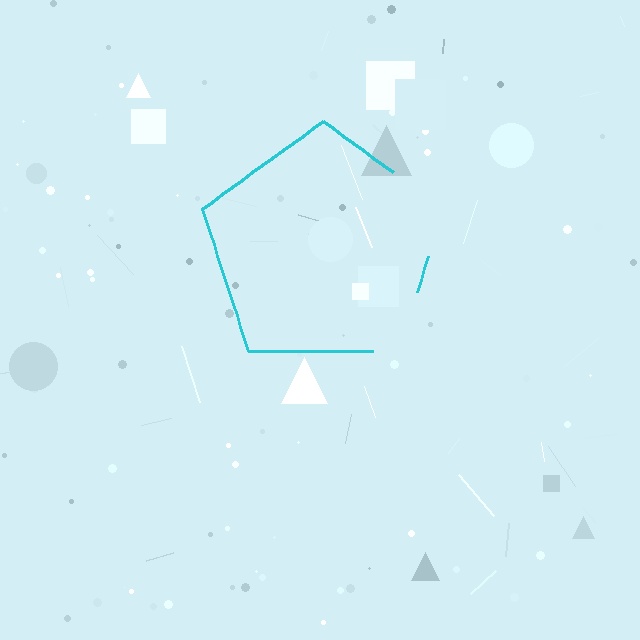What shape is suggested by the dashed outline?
The dashed outline suggests a pentagon.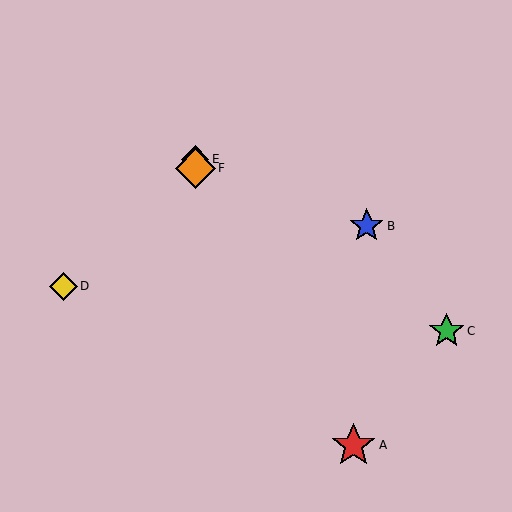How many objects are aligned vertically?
2 objects (E, F) are aligned vertically.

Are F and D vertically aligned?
No, F is at x≈195 and D is at x≈63.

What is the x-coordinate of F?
Object F is at x≈195.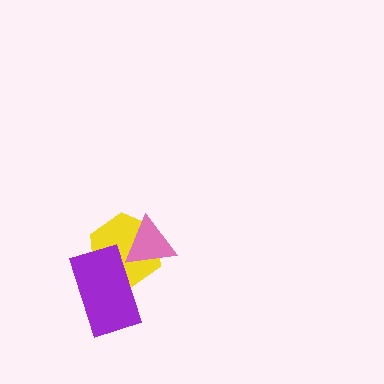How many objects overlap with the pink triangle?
1 object overlaps with the pink triangle.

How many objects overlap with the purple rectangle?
1 object overlaps with the purple rectangle.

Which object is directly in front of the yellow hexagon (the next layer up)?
The purple rectangle is directly in front of the yellow hexagon.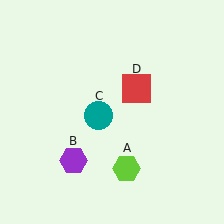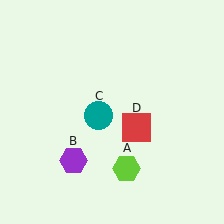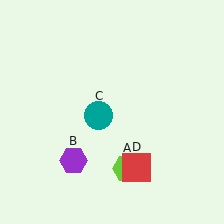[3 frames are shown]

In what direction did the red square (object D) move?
The red square (object D) moved down.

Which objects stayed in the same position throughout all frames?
Lime hexagon (object A) and purple hexagon (object B) and teal circle (object C) remained stationary.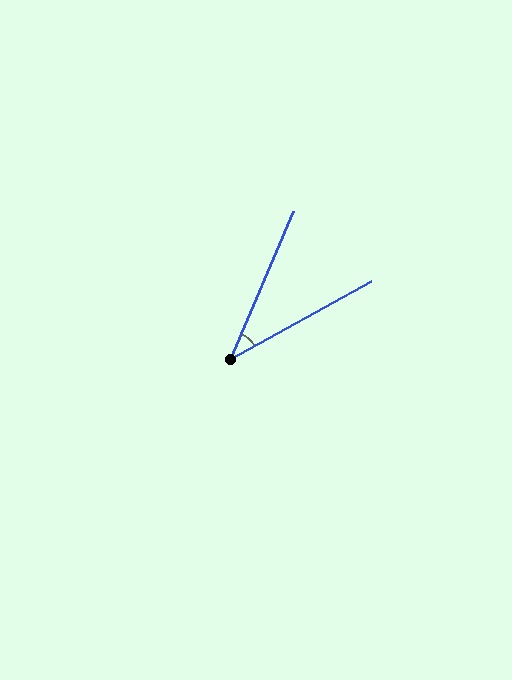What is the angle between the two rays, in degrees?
Approximately 38 degrees.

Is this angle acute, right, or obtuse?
It is acute.